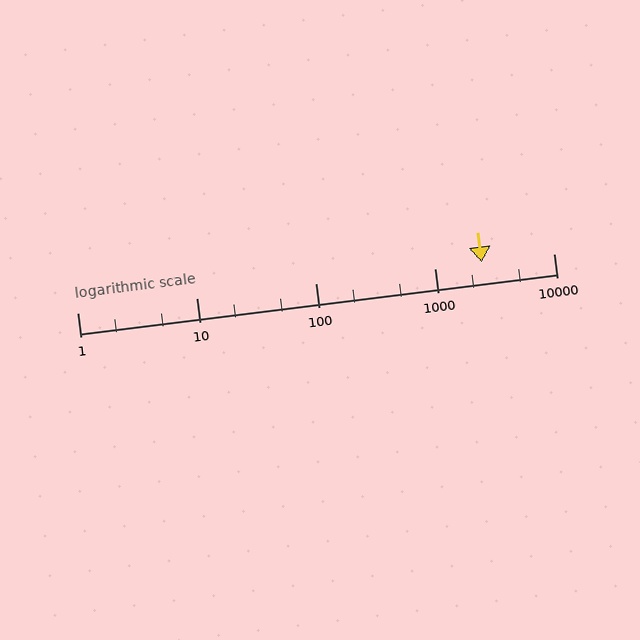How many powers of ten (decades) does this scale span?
The scale spans 4 decades, from 1 to 10000.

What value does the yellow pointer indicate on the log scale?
The pointer indicates approximately 2500.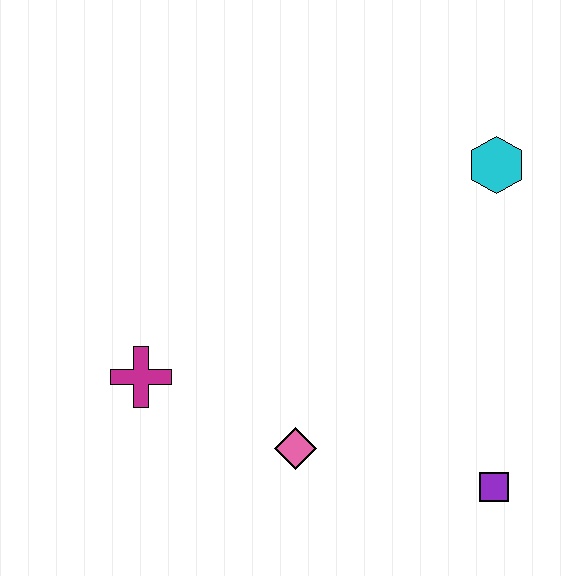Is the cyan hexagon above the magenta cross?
Yes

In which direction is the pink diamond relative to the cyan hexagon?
The pink diamond is below the cyan hexagon.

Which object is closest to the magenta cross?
The pink diamond is closest to the magenta cross.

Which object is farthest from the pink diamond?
The cyan hexagon is farthest from the pink diamond.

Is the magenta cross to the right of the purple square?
No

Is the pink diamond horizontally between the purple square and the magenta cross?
Yes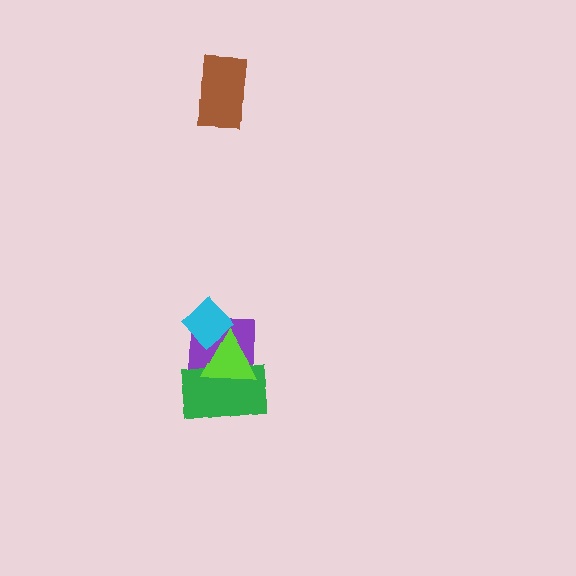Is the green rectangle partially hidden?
Yes, it is partially covered by another shape.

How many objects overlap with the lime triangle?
3 objects overlap with the lime triangle.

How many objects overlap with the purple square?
3 objects overlap with the purple square.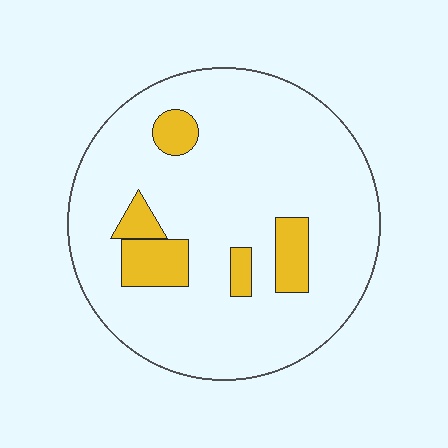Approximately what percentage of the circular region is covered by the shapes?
Approximately 15%.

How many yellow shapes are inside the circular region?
5.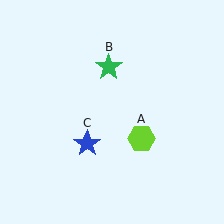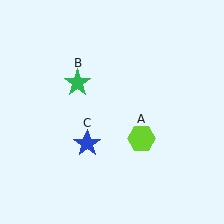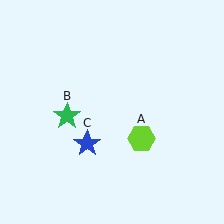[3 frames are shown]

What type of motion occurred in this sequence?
The green star (object B) rotated counterclockwise around the center of the scene.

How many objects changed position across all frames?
1 object changed position: green star (object B).